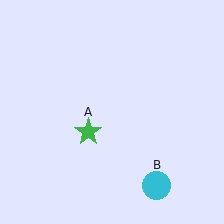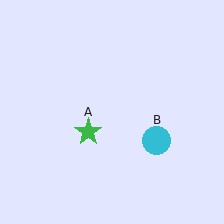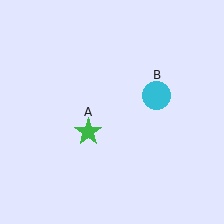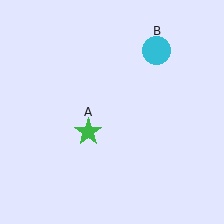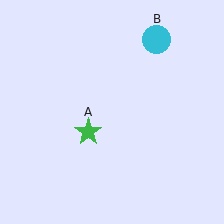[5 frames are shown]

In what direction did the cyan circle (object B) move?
The cyan circle (object B) moved up.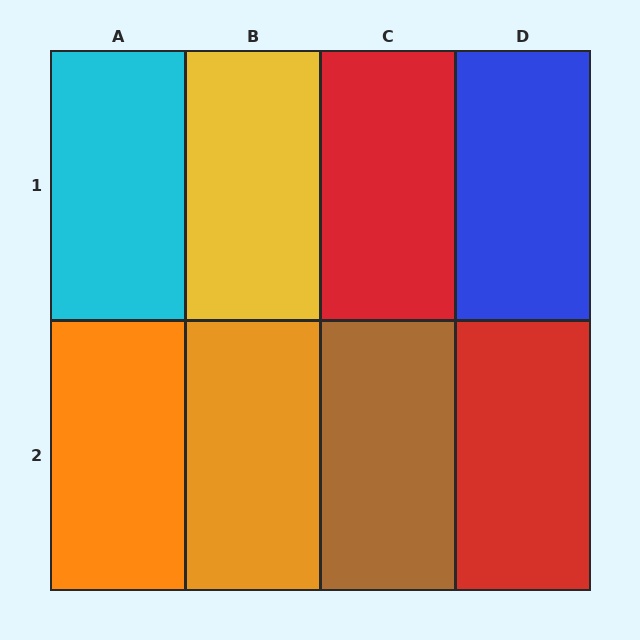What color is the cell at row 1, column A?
Cyan.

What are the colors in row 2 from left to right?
Orange, orange, brown, red.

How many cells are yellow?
1 cell is yellow.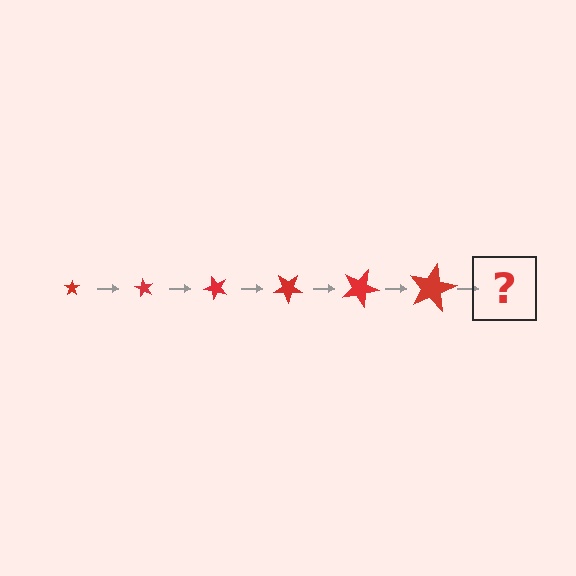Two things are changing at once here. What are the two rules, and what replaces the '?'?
The two rules are that the star grows larger each step and it rotates 60 degrees each step. The '?' should be a star, larger than the previous one and rotated 360 degrees from the start.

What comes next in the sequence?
The next element should be a star, larger than the previous one and rotated 360 degrees from the start.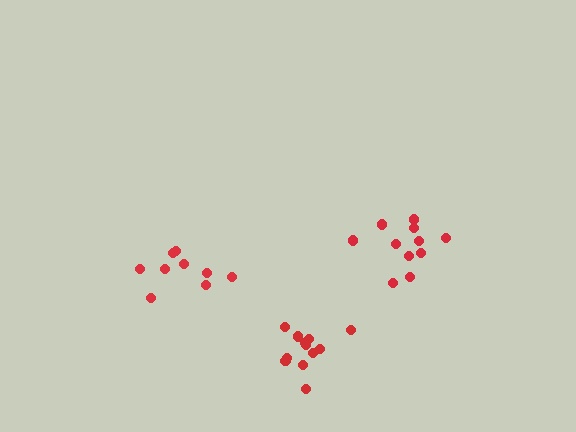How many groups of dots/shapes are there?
There are 3 groups.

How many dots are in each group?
Group 1: 11 dots, Group 2: 12 dots, Group 3: 9 dots (32 total).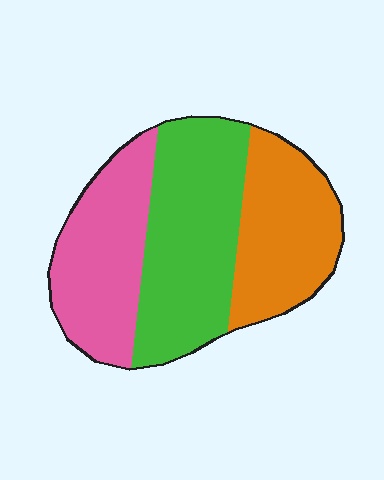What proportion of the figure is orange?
Orange covers about 30% of the figure.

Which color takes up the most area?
Green, at roughly 40%.